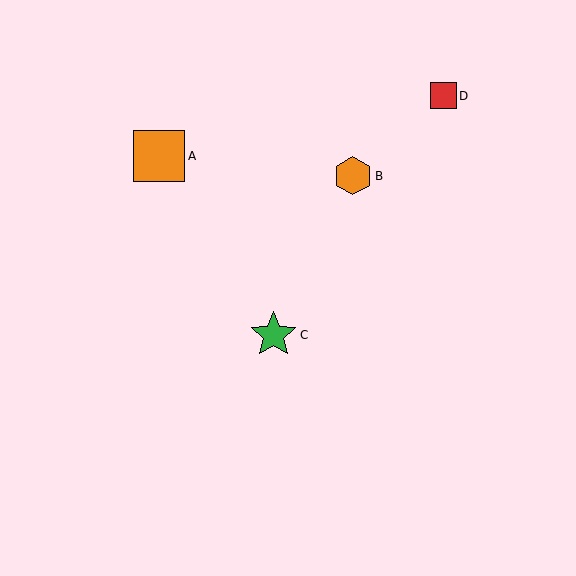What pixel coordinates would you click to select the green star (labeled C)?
Click at (273, 335) to select the green star C.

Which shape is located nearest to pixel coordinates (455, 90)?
The red square (labeled D) at (443, 96) is nearest to that location.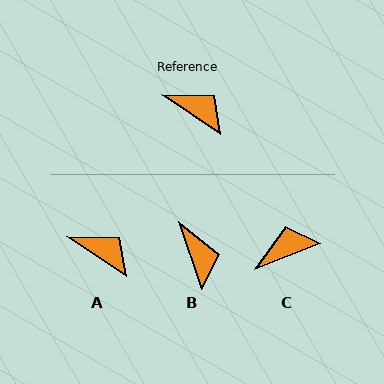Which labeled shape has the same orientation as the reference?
A.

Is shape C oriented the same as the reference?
No, it is off by about 55 degrees.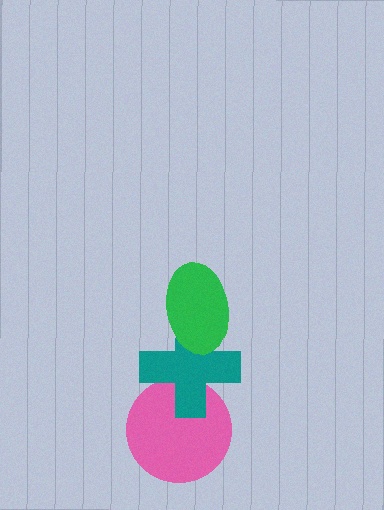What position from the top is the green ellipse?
The green ellipse is 1st from the top.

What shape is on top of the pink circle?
The teal cross is on top of the pink circle.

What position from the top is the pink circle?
The pink circle is 3rd from the top.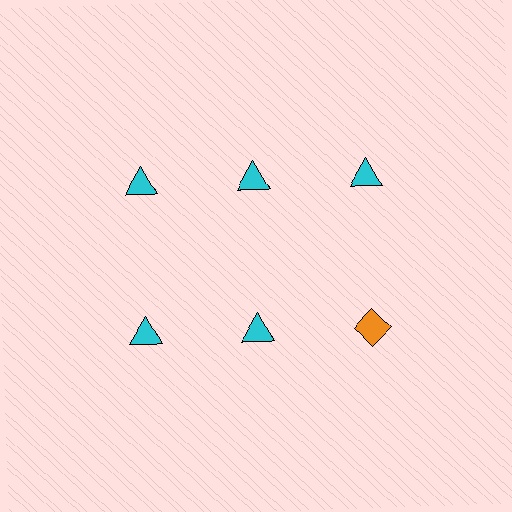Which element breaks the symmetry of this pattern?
The orange diamond in the second row, center column breaks the symmetry. All other shapes are cyan triangles.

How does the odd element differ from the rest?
It differs in both color (orange instead of cyan) and shape (diamond instead of triangle).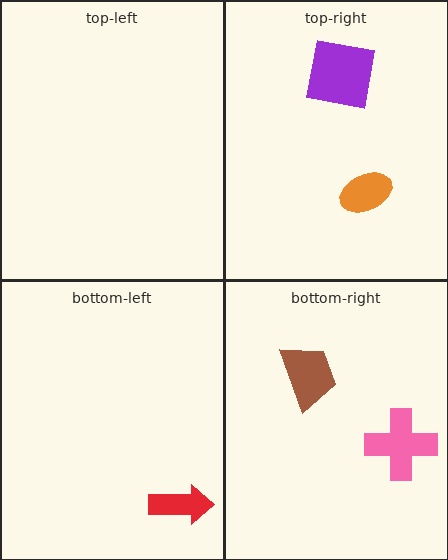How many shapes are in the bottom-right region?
2.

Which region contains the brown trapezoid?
The bottom-right region.